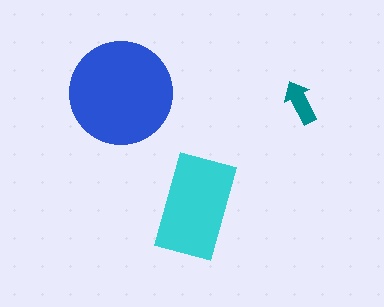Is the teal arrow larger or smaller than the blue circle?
Smaller.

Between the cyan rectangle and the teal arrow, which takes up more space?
The cyan rectangle.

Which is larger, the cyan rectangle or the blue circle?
The blue circle.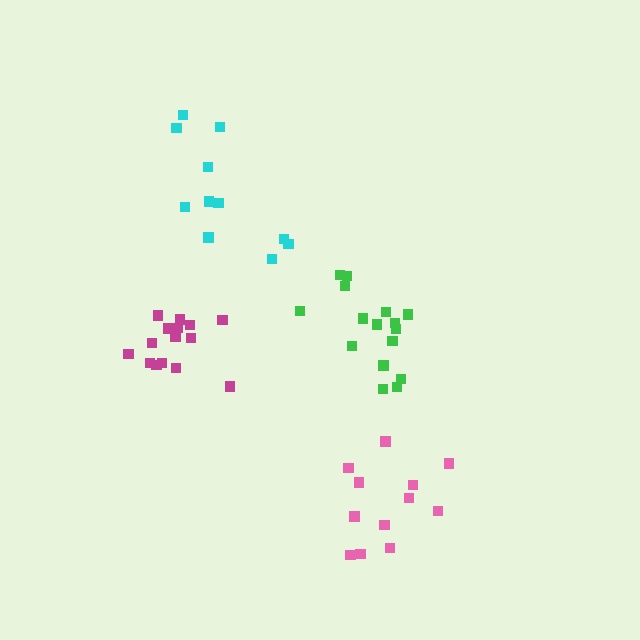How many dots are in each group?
Group 1: 11 dots, Group 2: 15 dots, Group 3: 12 dots, Group 4: 16 dots (54 total).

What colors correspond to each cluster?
The clusters are colored: cyan, magenta, pink, green.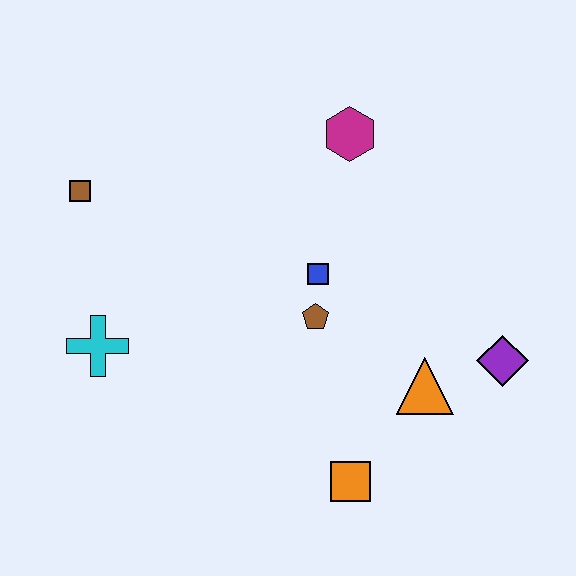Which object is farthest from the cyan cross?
The purple diamond is farthest from the cyan cross.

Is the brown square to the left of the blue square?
Yes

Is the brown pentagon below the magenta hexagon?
Yes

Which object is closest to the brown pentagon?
The blue square is closest to the brown pentagon.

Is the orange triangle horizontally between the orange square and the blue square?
No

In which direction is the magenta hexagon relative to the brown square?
The magenta hexagon is to the right of the brown square.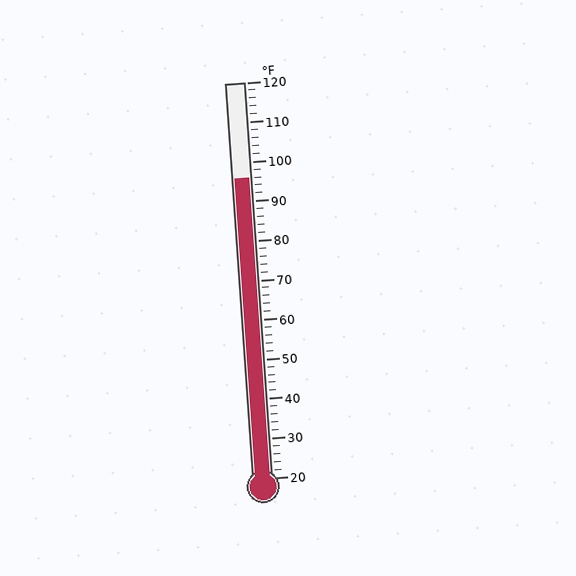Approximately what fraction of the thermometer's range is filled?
The thermometer is filled to approximately 75% of its range.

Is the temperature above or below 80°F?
The temperature is above 80°F.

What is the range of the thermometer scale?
The thermometer scale ranges from 20°F to 120°F.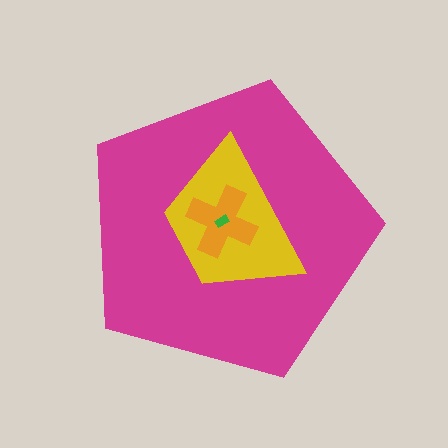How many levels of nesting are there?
4.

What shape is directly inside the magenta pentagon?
The yellow trapezoid.